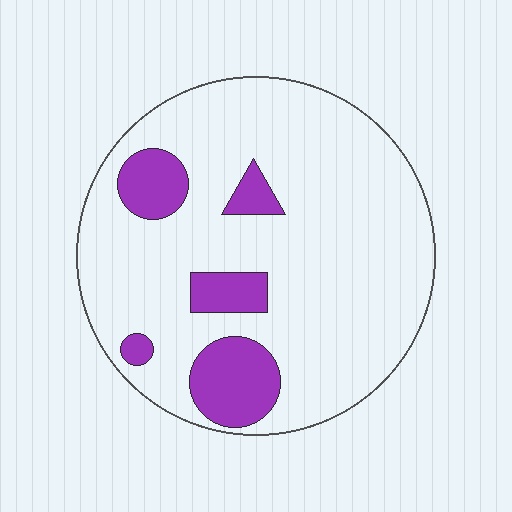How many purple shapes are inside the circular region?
5.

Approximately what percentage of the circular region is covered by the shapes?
Approximately 15%.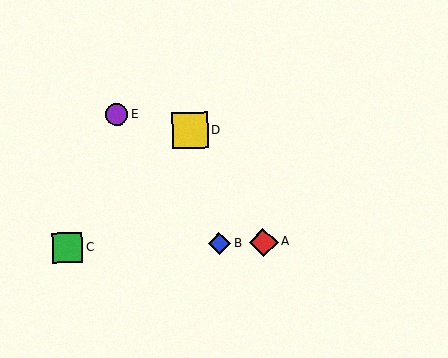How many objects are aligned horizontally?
3 objects (A, B, C) are aligned horizontally.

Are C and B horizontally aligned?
Yes, both are at y≈247.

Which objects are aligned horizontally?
Objects A, B, C are aligned horizontally.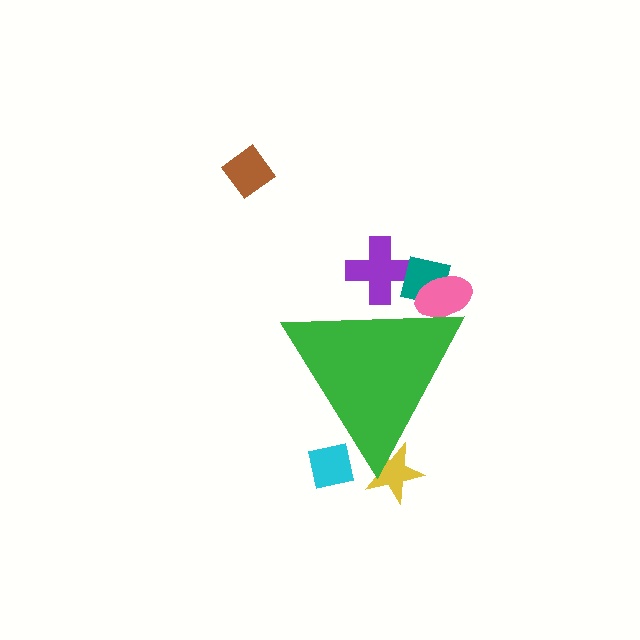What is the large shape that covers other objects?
A green triangle.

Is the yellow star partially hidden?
Yes, the yellow star is partially hidden behind the green triangle.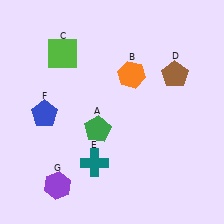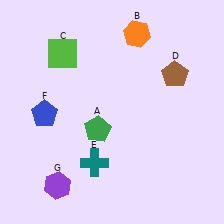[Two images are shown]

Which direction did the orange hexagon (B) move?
The orange hexagon (B) moved up.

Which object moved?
The orange hexagon (B) moved up.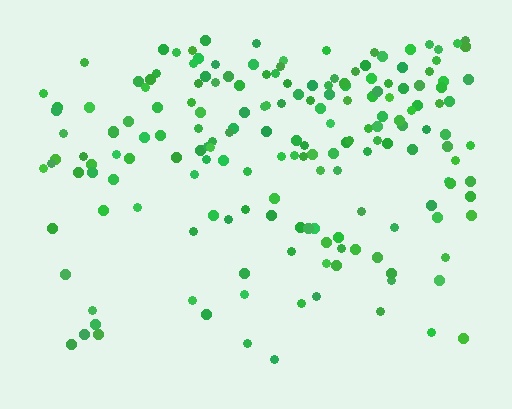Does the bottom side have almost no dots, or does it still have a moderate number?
Still a moderate number, just noticeably fewer than the top.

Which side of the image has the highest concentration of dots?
The top.